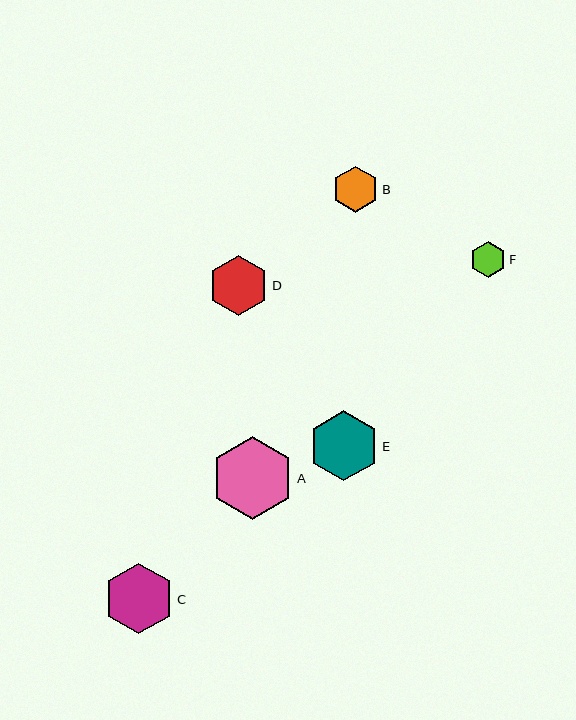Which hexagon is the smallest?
Hexagon F is the smallest with a size of approximately 36 pixels.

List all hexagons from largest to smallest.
From largest to smallest: A, C, E, D, B, F.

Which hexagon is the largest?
Hexagon A is the largest with a size of approximately 83 pixels.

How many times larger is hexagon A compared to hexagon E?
Hexagon A is approximately 1.2 times the size of hexagon E.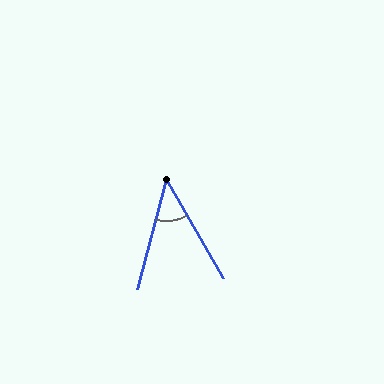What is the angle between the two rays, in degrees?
Approximately 44 degrees.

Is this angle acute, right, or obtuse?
It is acute.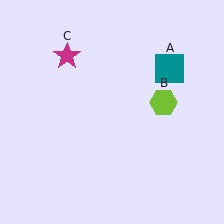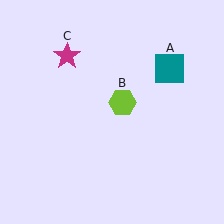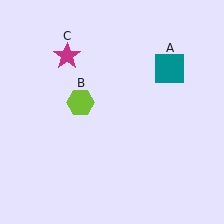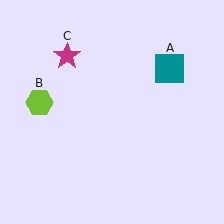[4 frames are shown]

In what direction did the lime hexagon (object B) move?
The lime hexagon (object B) moved left.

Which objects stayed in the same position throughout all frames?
Teal square (object A) and magenta star (object C) remained stationary.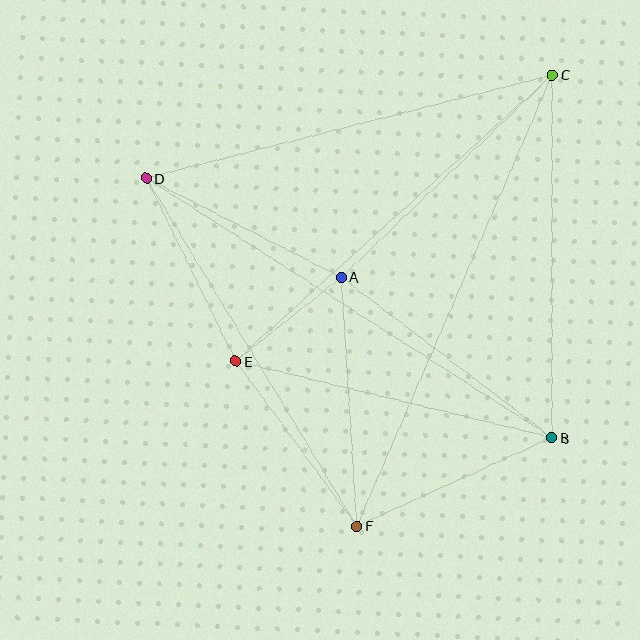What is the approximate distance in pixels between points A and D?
The distance between A and D is approximately 219 pixels.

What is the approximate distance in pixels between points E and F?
The distance between E and F is approximately 204 pixels.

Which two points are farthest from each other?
Points C and F are farthest from each other.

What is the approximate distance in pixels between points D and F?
The distance between D and F is approximately 407 pixels.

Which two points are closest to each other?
Points A and E are closest to each other.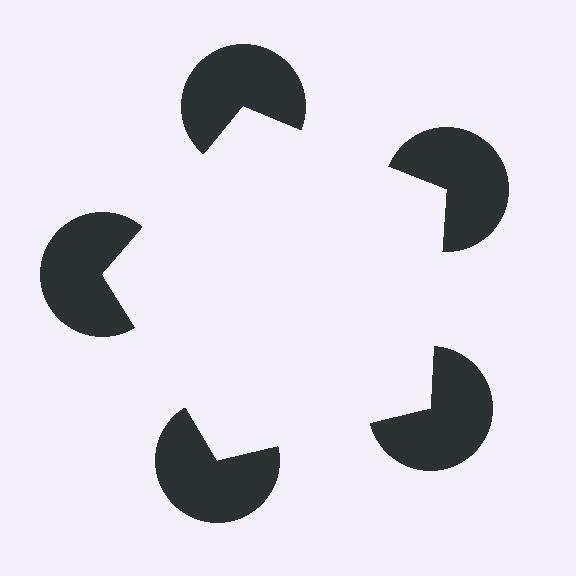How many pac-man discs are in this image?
There are 5 — one at each vertex of the illusory pentagon.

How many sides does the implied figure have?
5 sides.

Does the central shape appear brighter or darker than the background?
It typically appears slightly brighter than the background, even though no actual brightness change is drawn.